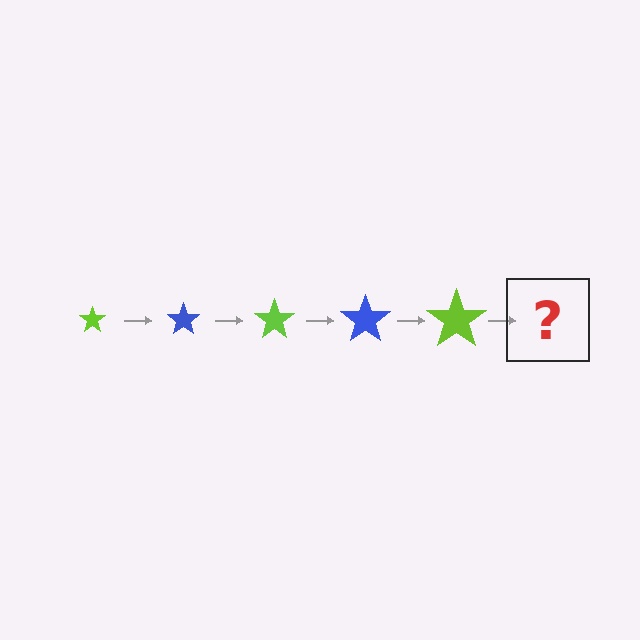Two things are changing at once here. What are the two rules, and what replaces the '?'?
The two rules are that the star grows larger each step and the color cycles through lime and blue. The '?' should be a blue star, larger than the previous one.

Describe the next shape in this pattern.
It should be a blue star, larger than the previous one.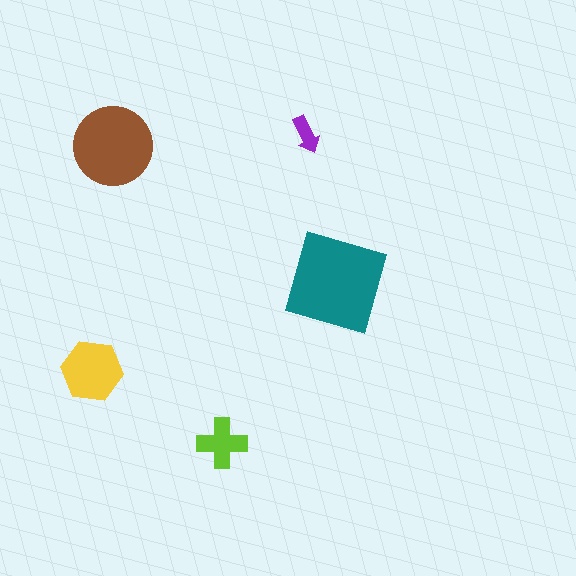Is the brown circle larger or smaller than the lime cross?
Larger.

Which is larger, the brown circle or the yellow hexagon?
The brown circle.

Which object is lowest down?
The lime cross is bottommost.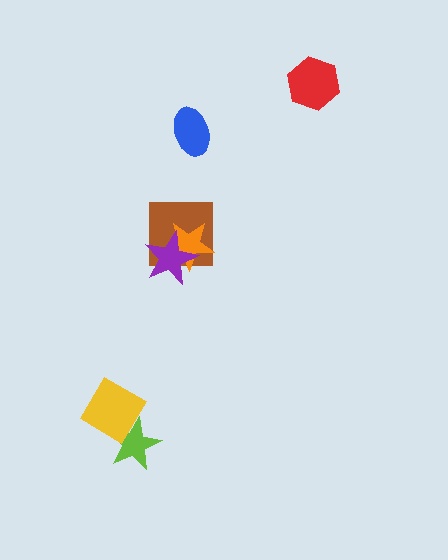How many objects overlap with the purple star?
2 objects overlap with the purple star.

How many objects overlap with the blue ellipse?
0 objects overlap with the blue ellipse.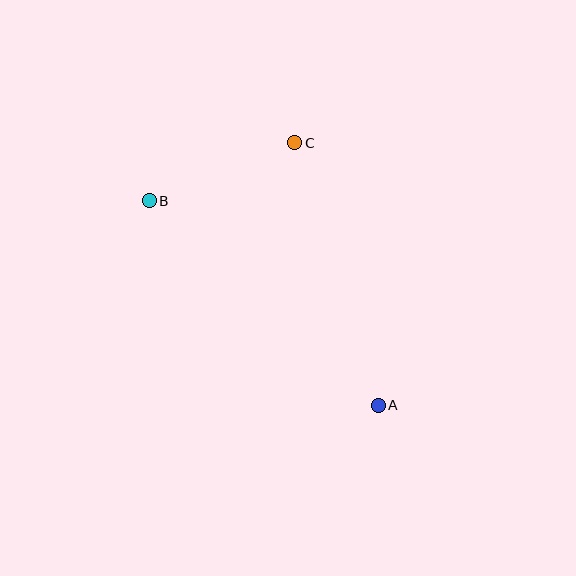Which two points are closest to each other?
Points B and C are closest to each other.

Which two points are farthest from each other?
Points A and B are farthest from each other.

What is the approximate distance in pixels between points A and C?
The distance between A and C is approximately 276 pixels.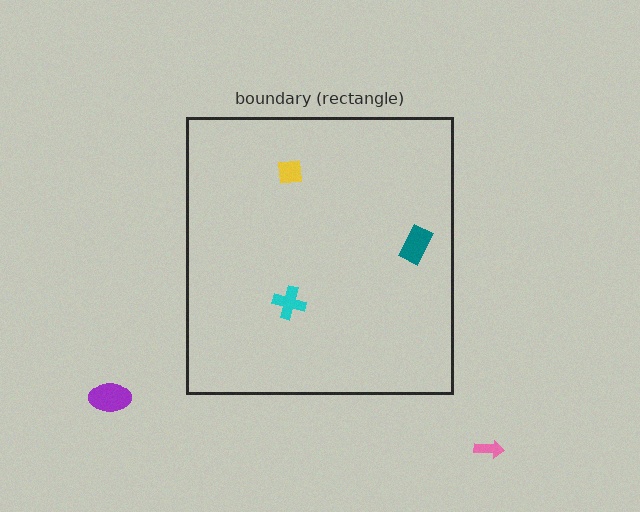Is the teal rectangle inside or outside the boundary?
Inside.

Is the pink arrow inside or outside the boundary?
Outside.